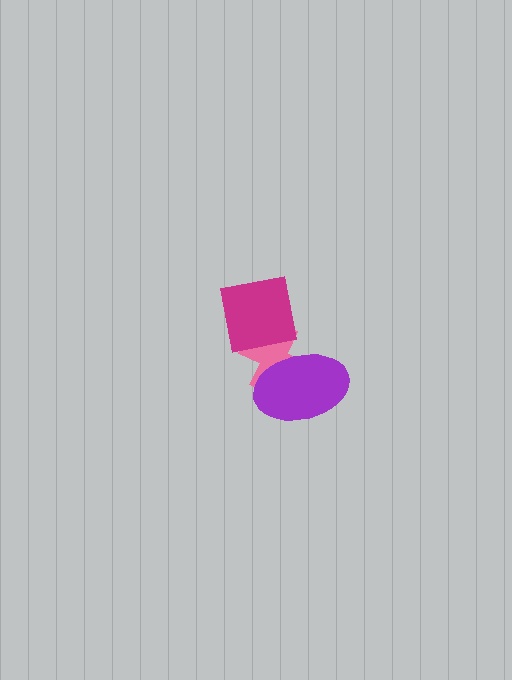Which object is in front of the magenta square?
The purple ellipse is in front of the magenta square.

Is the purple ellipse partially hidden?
No, no other shape covers it.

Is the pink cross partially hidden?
Yes, it is partially covered by another shape.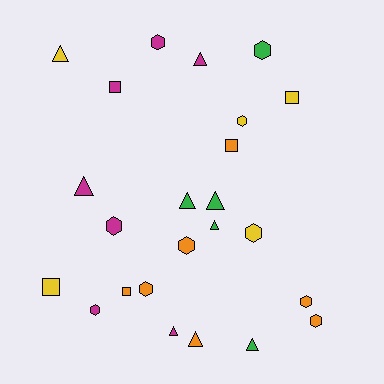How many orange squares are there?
There are 2 orange squares.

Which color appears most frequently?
Magenta, with 7 objects.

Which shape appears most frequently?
Hexagon, with 10 objects.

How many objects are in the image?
There are 24 objects.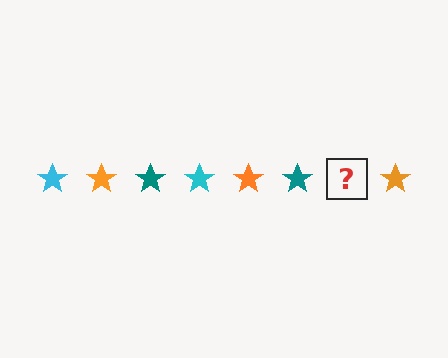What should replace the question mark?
The question mark should be replaced with a cyan star.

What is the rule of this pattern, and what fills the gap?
The rule is that the pattern cycles through cyan, orange, teal stars. The gap should be filled with a cyan star.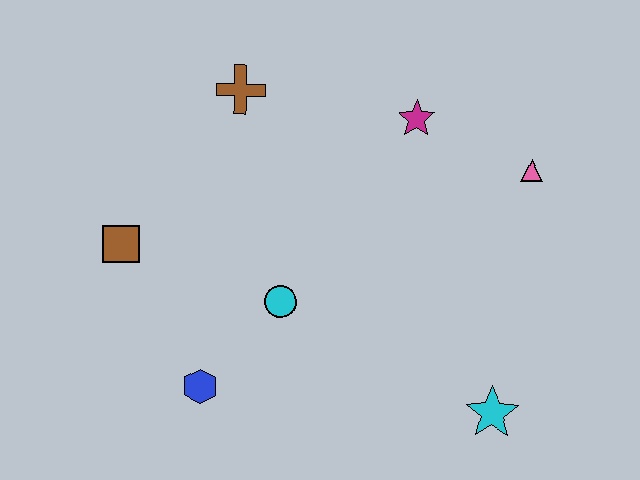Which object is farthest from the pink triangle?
The brown square is farthest from the pink triangle.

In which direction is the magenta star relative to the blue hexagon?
The magenta star is above the blue hexagon.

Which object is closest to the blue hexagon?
The cyan circle is closest to the blue hexagon.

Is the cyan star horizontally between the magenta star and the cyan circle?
No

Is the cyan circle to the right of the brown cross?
Yes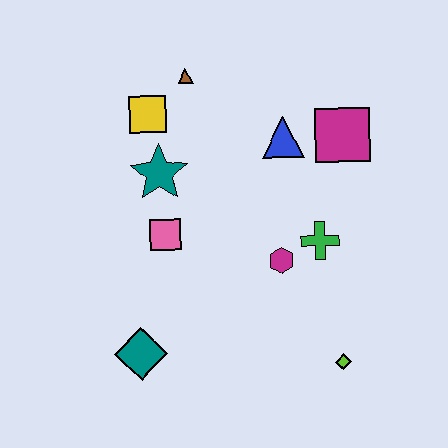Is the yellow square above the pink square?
Yes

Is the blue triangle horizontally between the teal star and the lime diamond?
Yes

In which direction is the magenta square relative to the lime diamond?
The magenta square is above the lime diamond.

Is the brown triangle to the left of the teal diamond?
No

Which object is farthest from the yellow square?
The lime diamond is farthest from the yellow square.